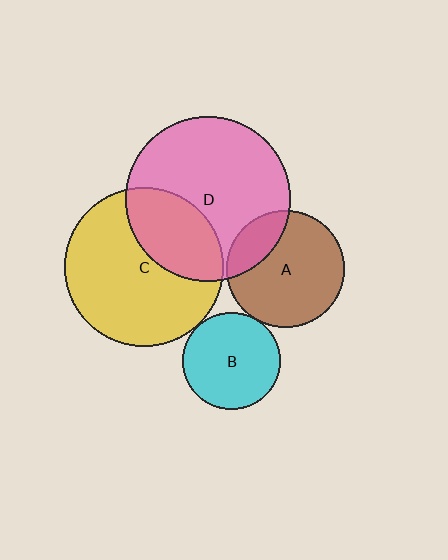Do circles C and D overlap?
Yes.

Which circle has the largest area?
Circle D (pink).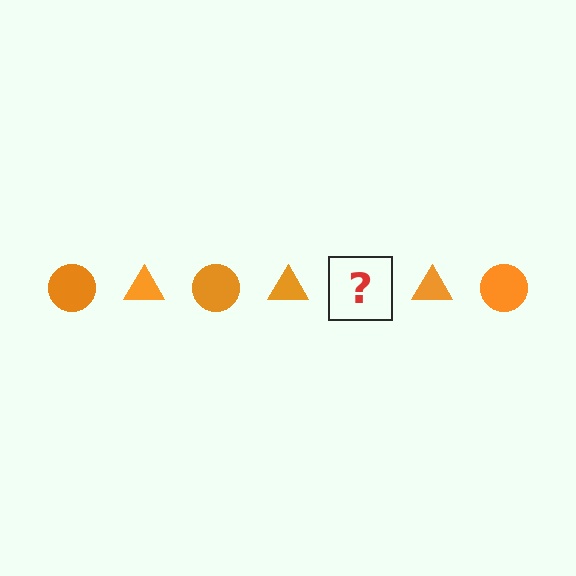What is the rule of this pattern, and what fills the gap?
The rule is that the pattern cycles through circle, triangle shapes in orange. The gap should be filled with an orange circle.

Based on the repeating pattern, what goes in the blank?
The blank should be an orange circle.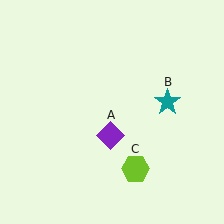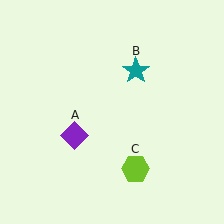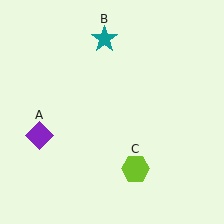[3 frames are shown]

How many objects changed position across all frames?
2 objects changed position: purple diamond (object A), teal star (object B).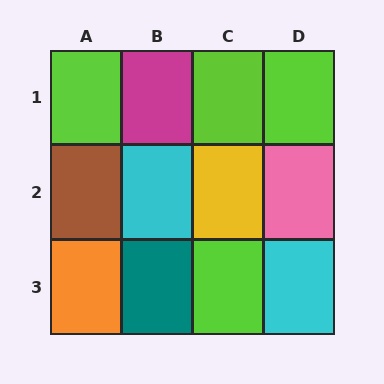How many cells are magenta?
1 cell is magenta.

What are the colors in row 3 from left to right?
Orange, teal, lime, cyan.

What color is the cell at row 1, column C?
Lime.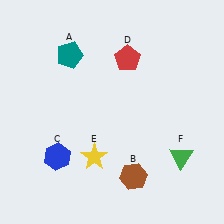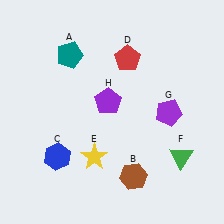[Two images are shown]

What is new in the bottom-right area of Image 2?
A purple pentagon (G) was added in the bottom-right area of Image 2.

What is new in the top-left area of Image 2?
A purple pentagon (H) was added in the top-left area of Image 2.